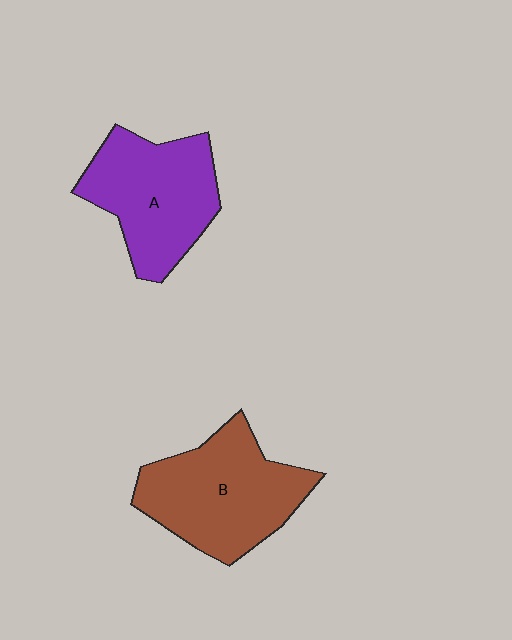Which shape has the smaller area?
Shape A (purple).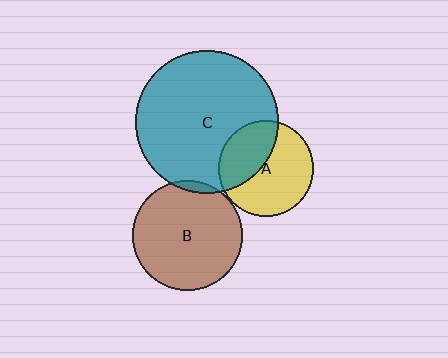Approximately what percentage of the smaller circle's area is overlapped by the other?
Approximately 40%.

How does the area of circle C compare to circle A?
Approximately 2.3 times.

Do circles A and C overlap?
Yes.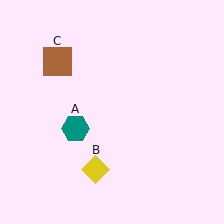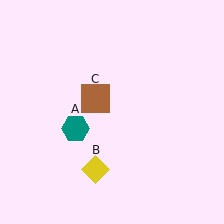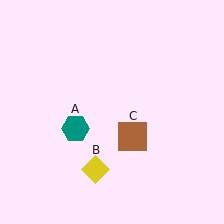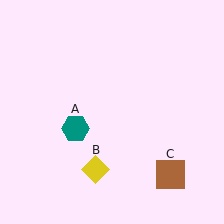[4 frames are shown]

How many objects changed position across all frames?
1 object changed position: brown square (object C).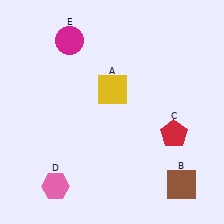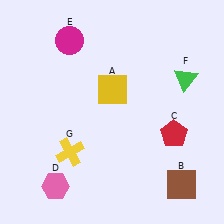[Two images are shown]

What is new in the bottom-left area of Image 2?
A yellow cross (G) was added in the bottom-left area of Image 2.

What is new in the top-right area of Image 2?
A green triangle (F) was added in the top-right area of Image 2.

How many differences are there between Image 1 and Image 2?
There are 2 differences between the two images.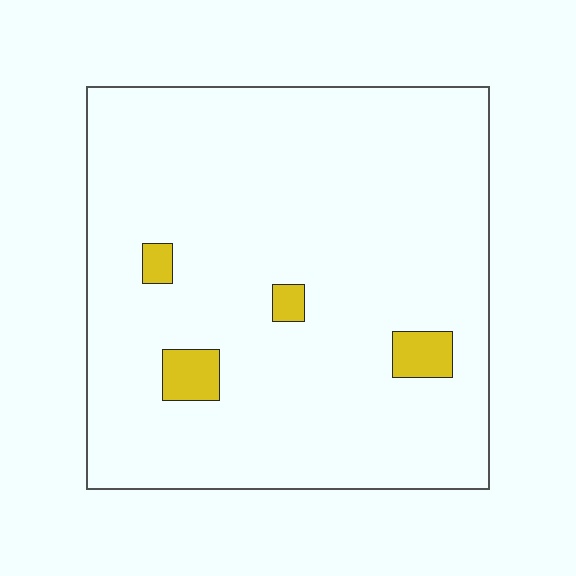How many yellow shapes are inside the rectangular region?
4.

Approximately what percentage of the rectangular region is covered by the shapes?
Approximately 5%.